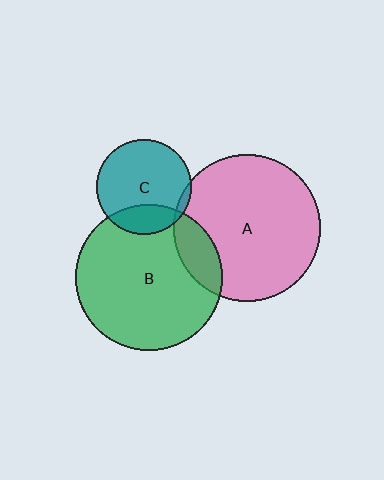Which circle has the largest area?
Circle A (pink).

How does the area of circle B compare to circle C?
Approximately 2.3 times.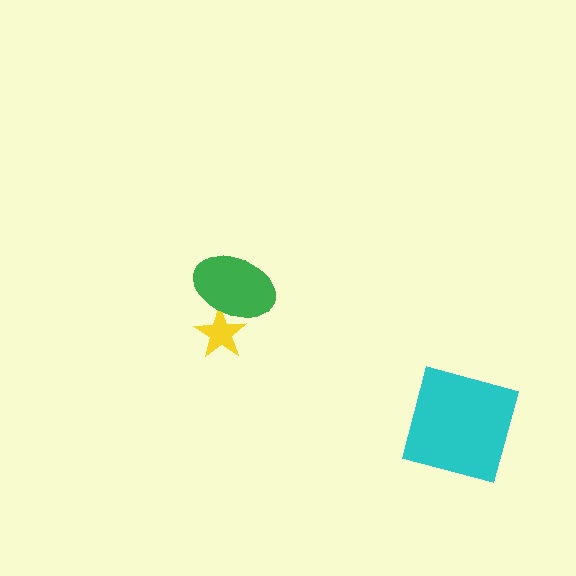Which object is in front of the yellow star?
The green ellipse is in front of the yellow star.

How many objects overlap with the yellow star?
1 object overlaps with the yellow star.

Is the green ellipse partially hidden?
No, no other shape covers it.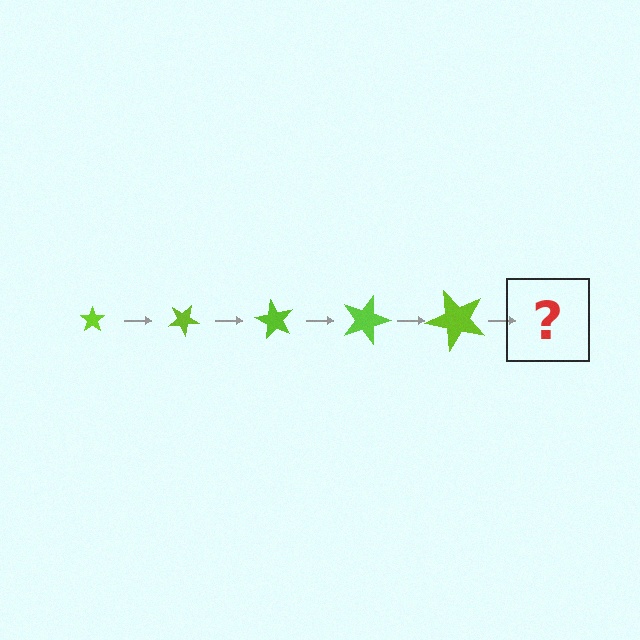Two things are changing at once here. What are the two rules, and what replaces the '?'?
The two rules are that the star grows larger each step and it rotates 30 degrees each step. The '?' should be a star, larger than the previous one and rotated 150 degrees from the start.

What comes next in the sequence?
The next element should be a star, larger than the previous one and rotated 150 degrees from the start.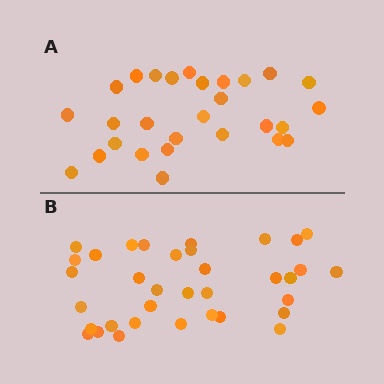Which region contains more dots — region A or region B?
Region B (the bottom region) has more dots.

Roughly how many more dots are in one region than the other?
Region B has roughly 8 or so more dots than region A.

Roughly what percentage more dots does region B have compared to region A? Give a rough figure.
About 25% more.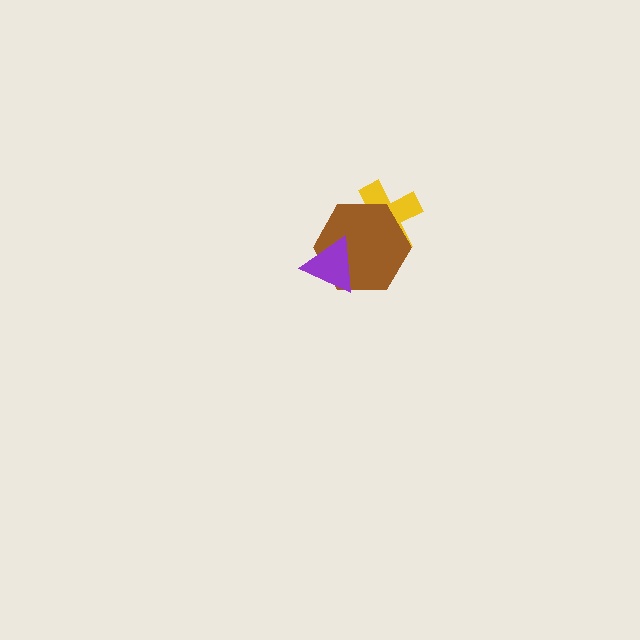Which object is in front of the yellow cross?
The brown hexagon is in front of the yellow cross.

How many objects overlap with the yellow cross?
1 object overlaps with the yellow cross.